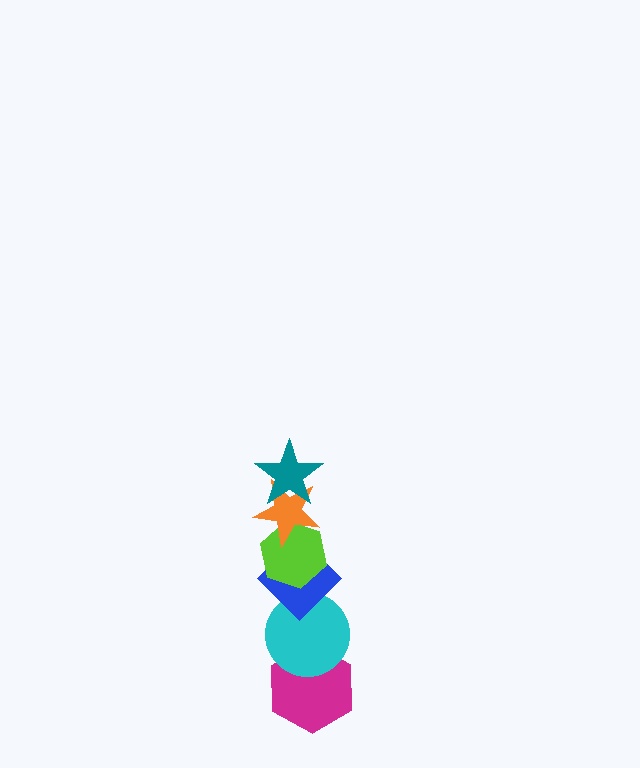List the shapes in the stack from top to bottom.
From top to bottom: the teal star, the orange star, the lime hexagon, the blue diamond, the cyan circle, the magenta hexagon.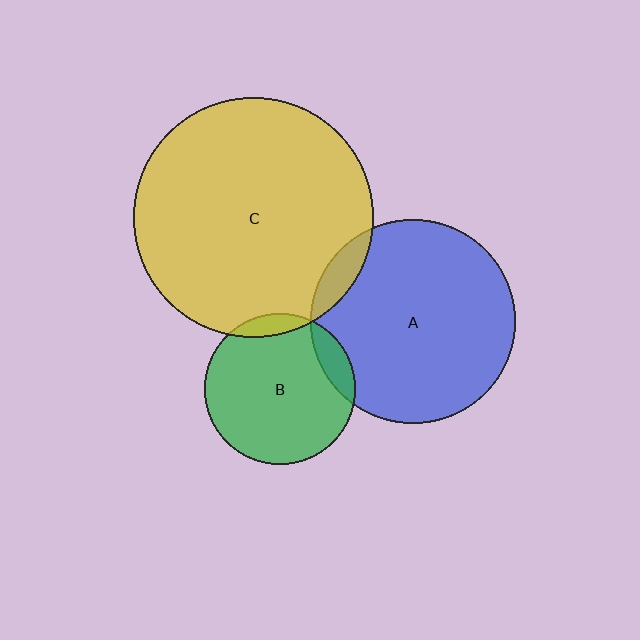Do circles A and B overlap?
Yes.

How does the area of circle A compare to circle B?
Approximately 1.8 times.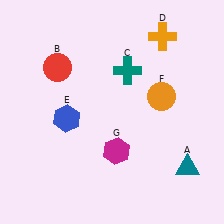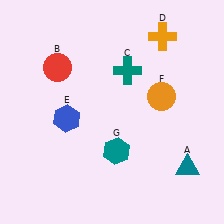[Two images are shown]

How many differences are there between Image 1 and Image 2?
There is 1 difference between the two images.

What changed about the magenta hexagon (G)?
In Image 1, G is magenta. In Image 2, it changed to teal.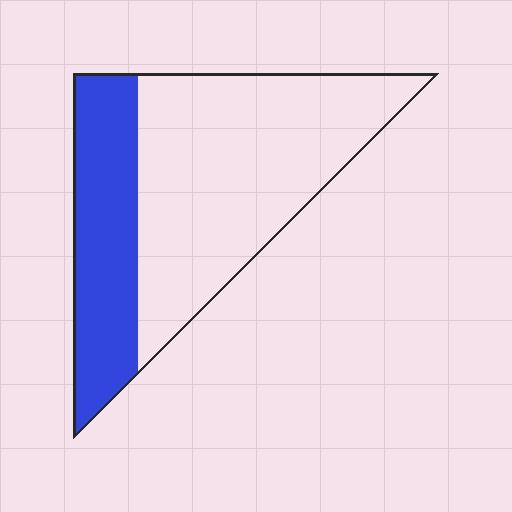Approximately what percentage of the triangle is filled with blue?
Approximately 30%.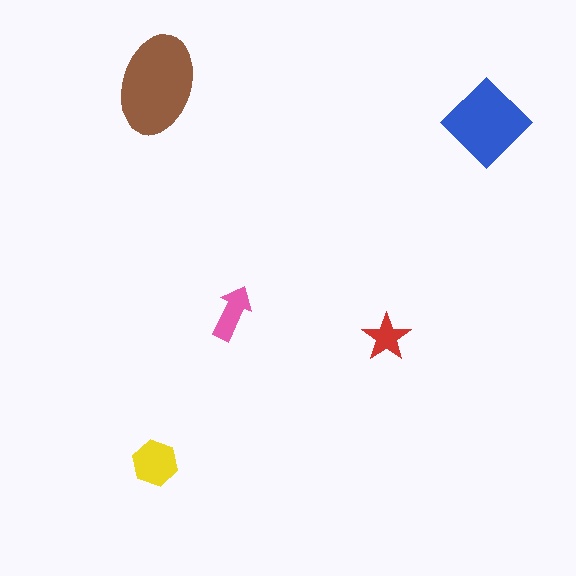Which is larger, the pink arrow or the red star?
The pink arrow.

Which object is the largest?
The brown ellipse.